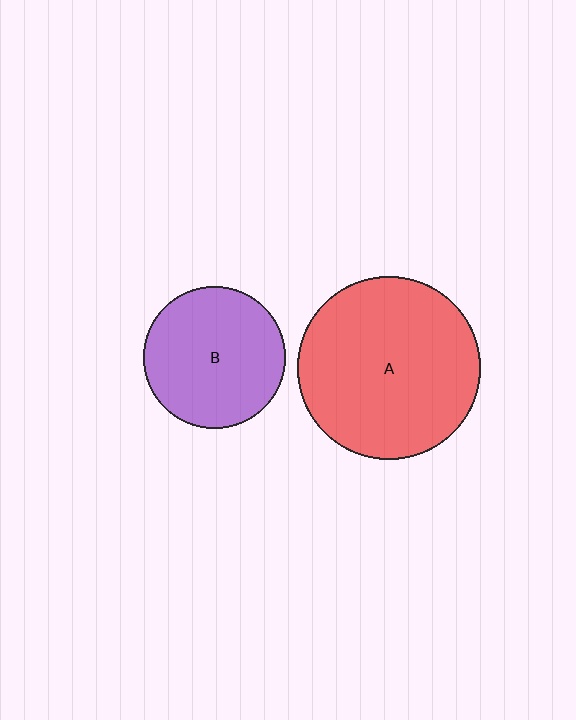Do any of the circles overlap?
No, none of the circles overlap.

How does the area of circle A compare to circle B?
Approximately 1.7 times.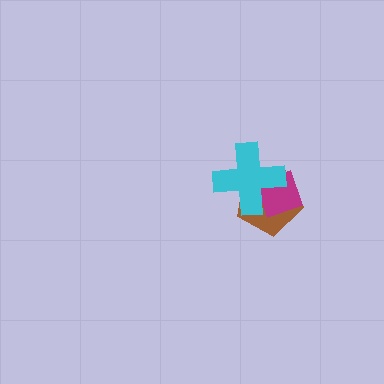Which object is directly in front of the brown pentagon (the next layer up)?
The magenta diamond is directly in front of the brown pentagon.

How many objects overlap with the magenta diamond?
2 objects overlap with the magenta diamond.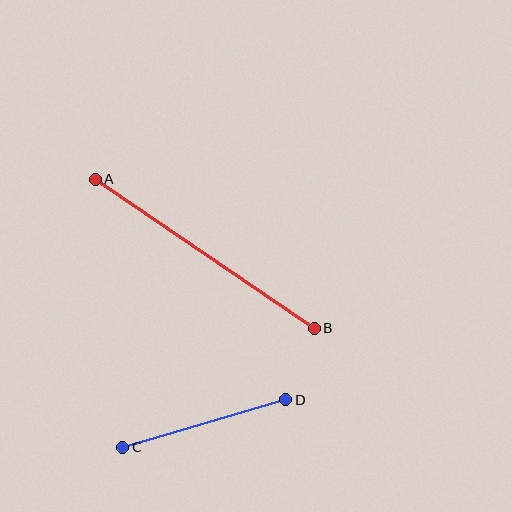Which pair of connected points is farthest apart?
Points A and B are farthest apart.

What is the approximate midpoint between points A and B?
The midpoint is at approximately (205, 254) pixels.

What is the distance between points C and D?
The distance is approximately 170 pixels.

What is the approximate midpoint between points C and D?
The midpoint is at approximately (204, 424) pixels.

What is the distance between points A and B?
The distance is approximately 265 pixels.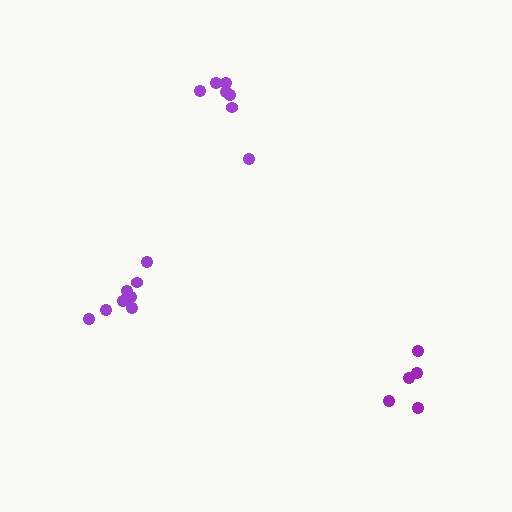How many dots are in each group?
Group 1: 8 dots, Group 2: 7 dots, Group 3: 5 dots (20 total).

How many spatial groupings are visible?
There are 3 spatial groupings.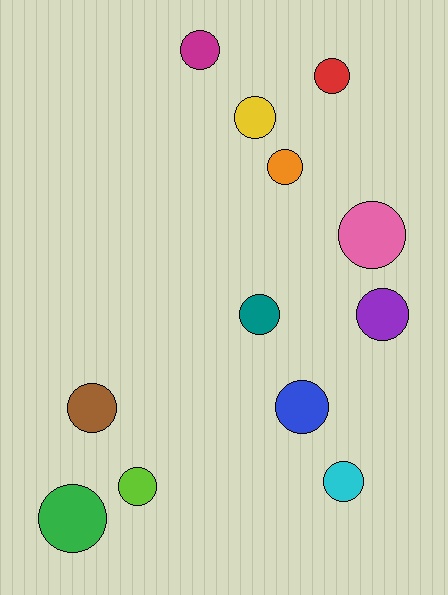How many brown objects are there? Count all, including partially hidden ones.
There is 1 brown object.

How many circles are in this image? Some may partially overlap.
There are 12 circles.